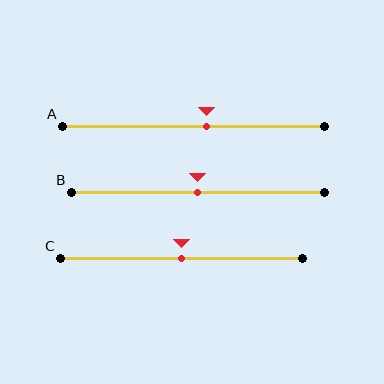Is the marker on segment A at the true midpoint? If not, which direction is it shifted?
No, the marker on segment A is shifted to the right by about 5% of the segment length.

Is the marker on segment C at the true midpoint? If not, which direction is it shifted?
Yes, the marker on segment C is at the true midpoint.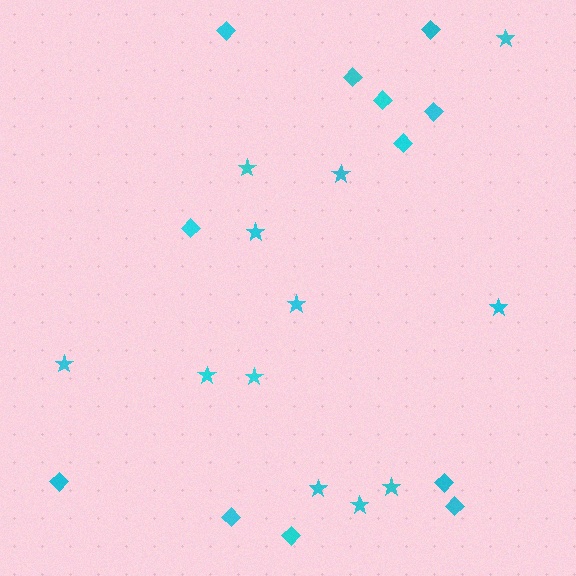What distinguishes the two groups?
There are 2 groups: one group of stars (12) and one group of diamonds (12).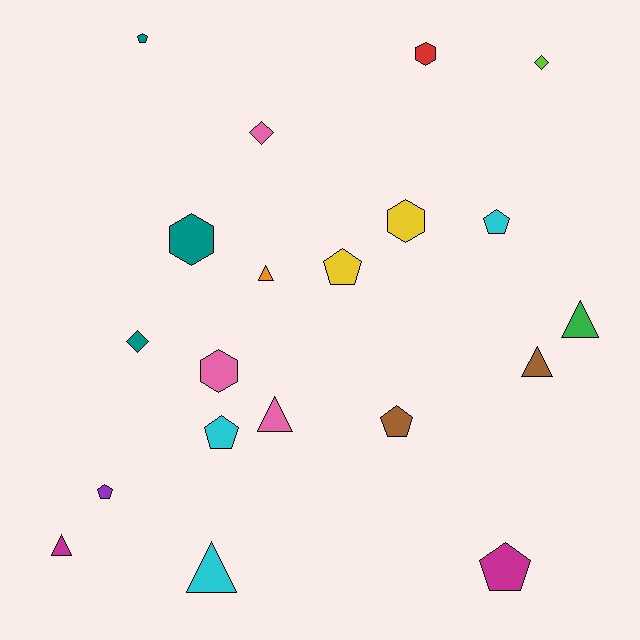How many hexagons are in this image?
There are 4 hexagons.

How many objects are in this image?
There are 20 objects.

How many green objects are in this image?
There is 1 green object.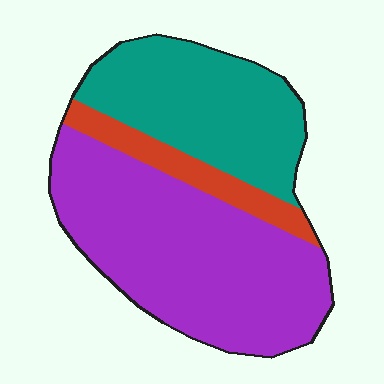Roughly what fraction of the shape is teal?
Teal covers around 35% of the shape.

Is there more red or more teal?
Teal.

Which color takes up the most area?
Purple, at roughly 55%.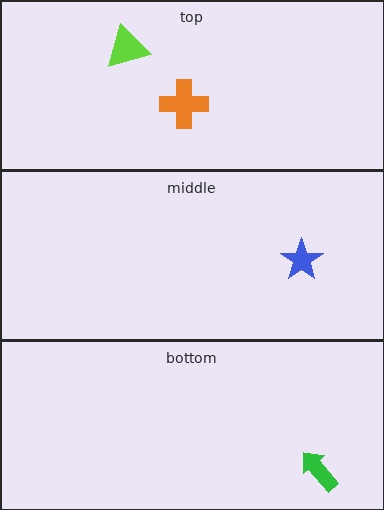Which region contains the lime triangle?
The top region.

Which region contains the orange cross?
The top region.